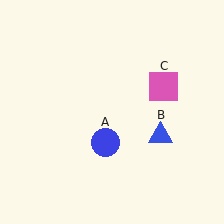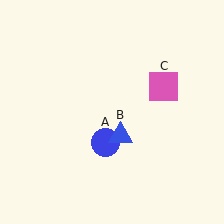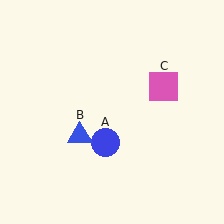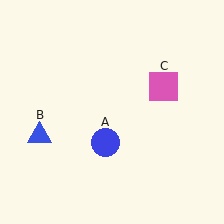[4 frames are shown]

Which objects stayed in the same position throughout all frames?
Blue circle (object A) and pink square (object C) remained stationary.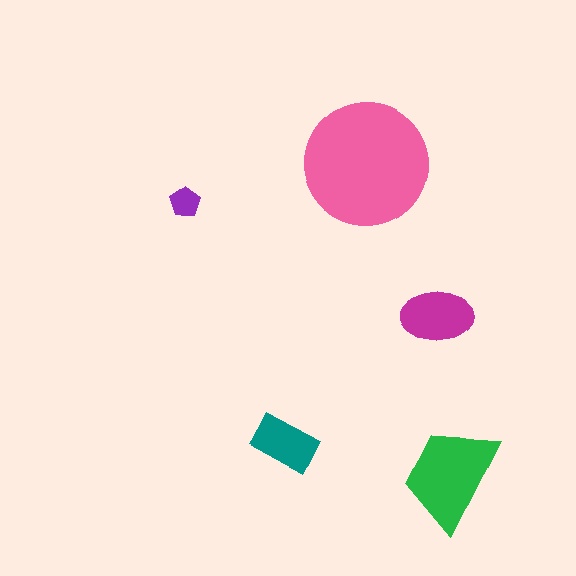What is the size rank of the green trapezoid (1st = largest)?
2nd.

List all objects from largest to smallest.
The pink circle, the green trapezoid, the magenta ellipse, the teal rectangle, the purple pentagon.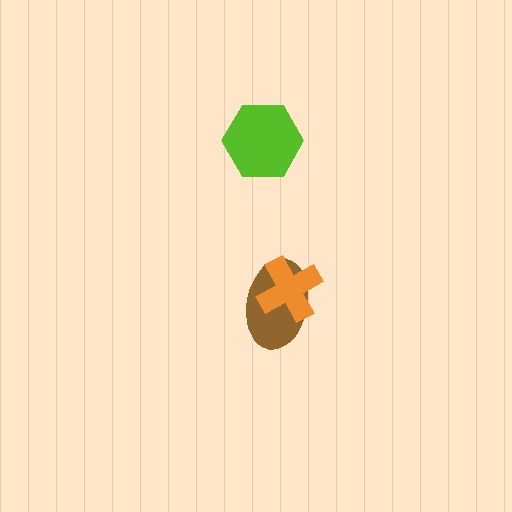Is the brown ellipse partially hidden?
Yes, it is partially covered by another shape.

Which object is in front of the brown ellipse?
The orange cross is in front of the brown ellipse.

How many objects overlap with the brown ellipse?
1 object overlaps with the brown ellipse.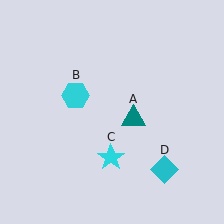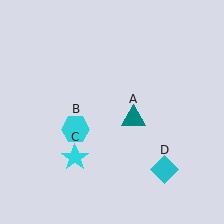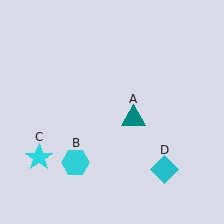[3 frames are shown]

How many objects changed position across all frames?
2 objects changed position: cyan hexagon (object B), cyan star (object C).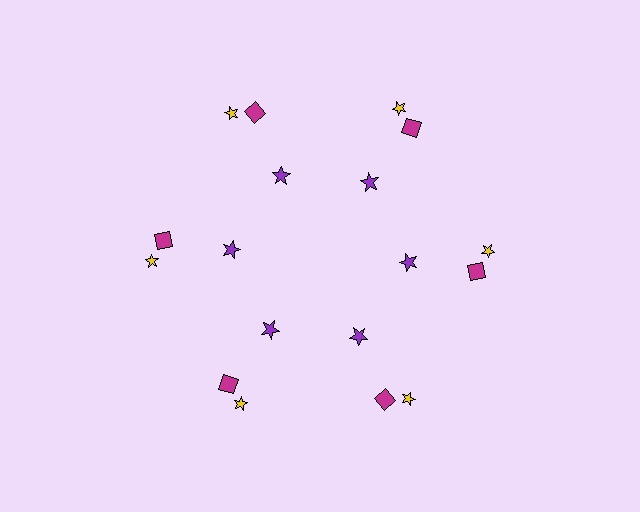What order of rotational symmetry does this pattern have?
This pattern has 6-fold rotational symmetry.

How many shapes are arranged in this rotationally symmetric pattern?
There are 18 shapes, arranged in 6 groups of 3.